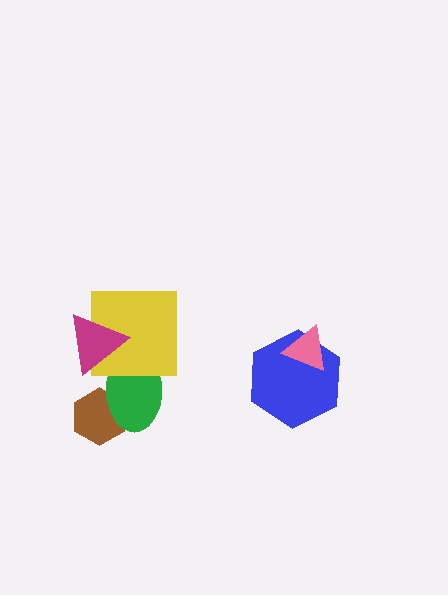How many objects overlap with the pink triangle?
1 object overlaps with the pink triangle.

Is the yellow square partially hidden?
Yes, it is partially covered by another shape.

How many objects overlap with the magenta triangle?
2 objects overlap with the magenta triangle.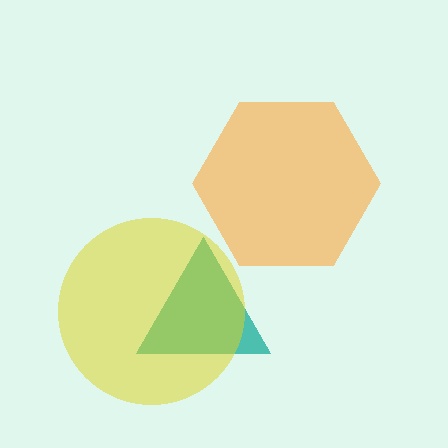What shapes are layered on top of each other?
The layered shapes are: a teal triangle, an orange hexagon, a yellow circle.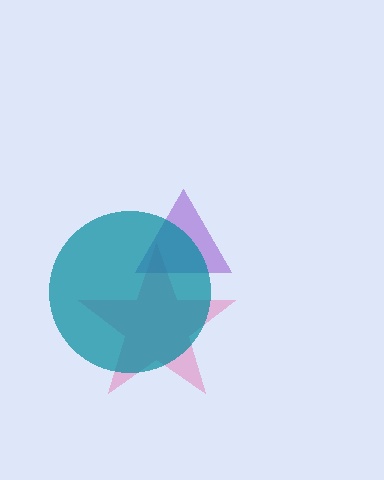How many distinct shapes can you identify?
There are 3 distinct shapes: a pink star, a purple triangle, a teal circle.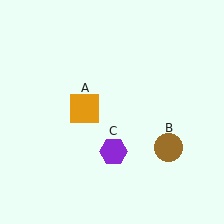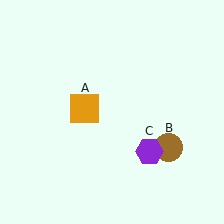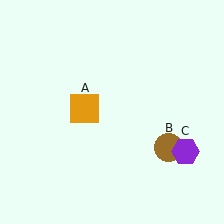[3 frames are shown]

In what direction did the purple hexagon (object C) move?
The purple hexagon (object C) moved right.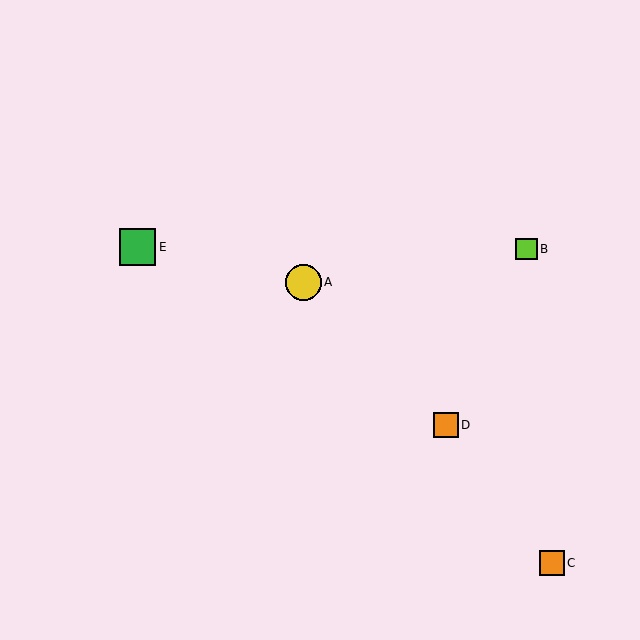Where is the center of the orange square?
The center of the orange square is at (552, 563).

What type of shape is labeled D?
Shape D is an orange square.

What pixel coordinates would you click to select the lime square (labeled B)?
Click at (526, 249) to select the lime square B.